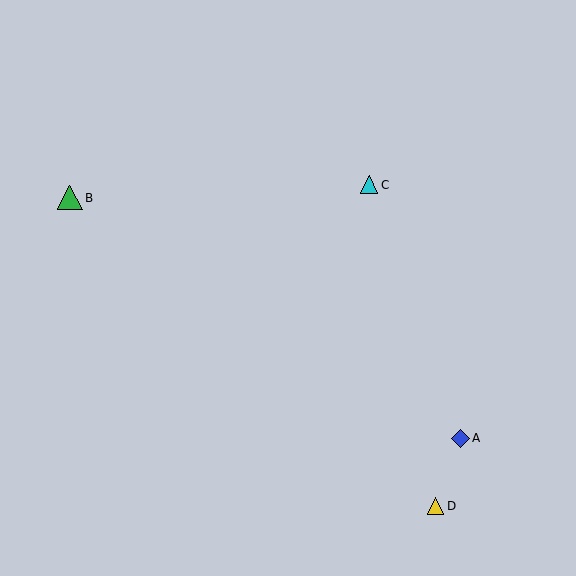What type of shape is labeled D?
Shape D is a yellow triangle.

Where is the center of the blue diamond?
The center of the blue diamond is at (460, 438).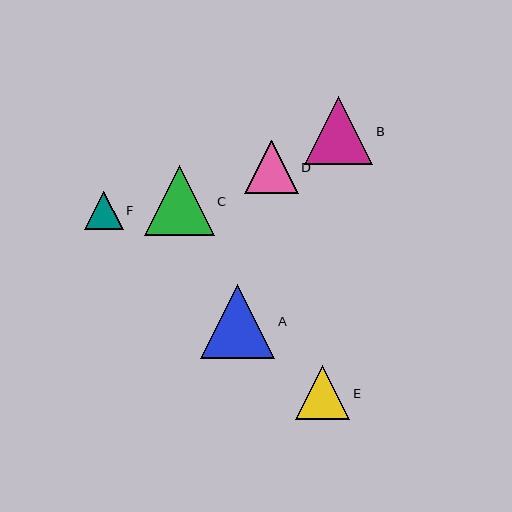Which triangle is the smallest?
Triangle F is the smallest with a size of approximately 39 pixels.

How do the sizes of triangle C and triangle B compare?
Triangle C and triangle B are approximately the same size.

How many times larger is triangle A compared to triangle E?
Triangle A is approximately 1.4 times the size of triangle E.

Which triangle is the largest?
Triangle A is the largest with a size of approximately 74 pixels.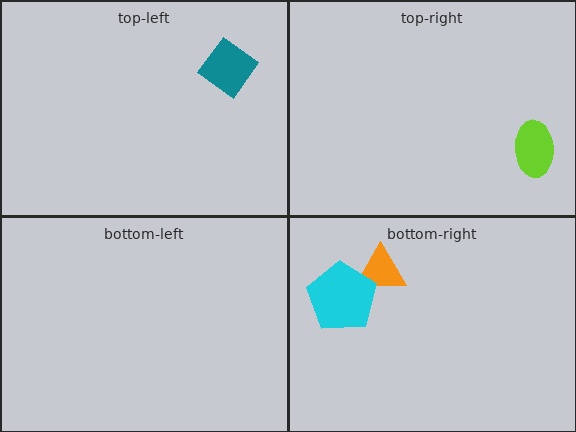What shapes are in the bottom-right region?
The orange triangle, the cyan pentagon.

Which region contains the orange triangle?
The bottom-right region.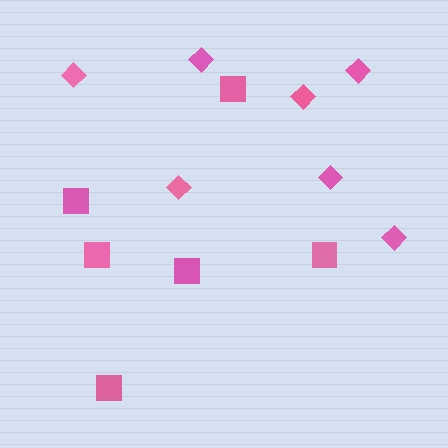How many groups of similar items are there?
There are 2 groups: one group of squares (6) and one group of diamonds (7).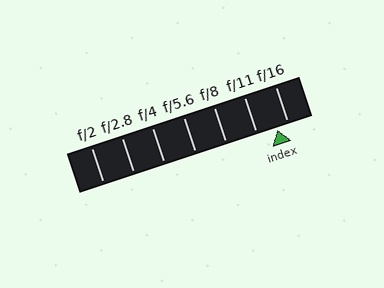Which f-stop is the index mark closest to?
The index mark is closest to f/16.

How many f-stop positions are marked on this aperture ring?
There are 7 f-stop positions marked.